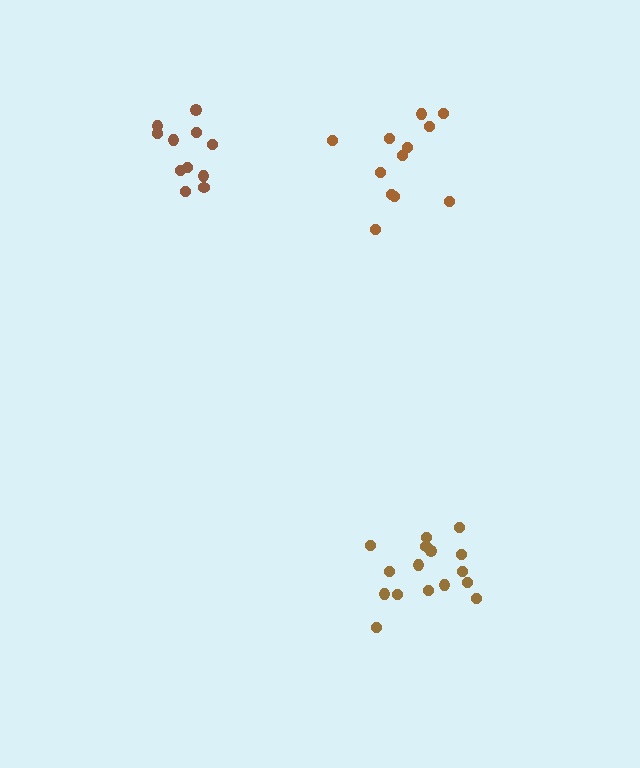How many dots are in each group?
Group 1: 16 dots, Group 2: 12 dots, Group 3: 11 dots (39 total).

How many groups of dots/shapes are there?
There are 3 groups.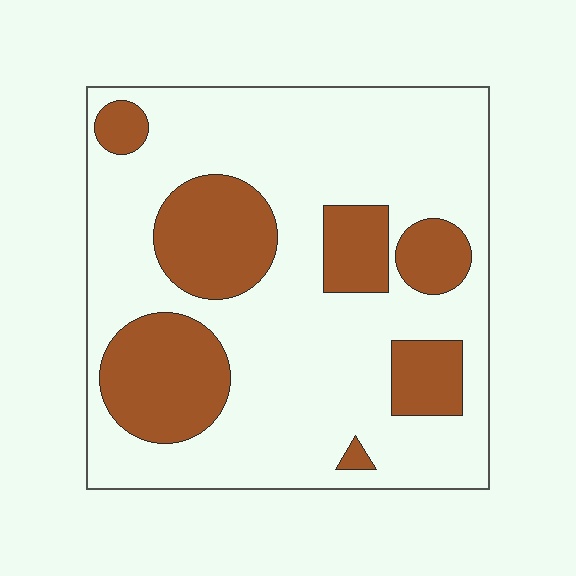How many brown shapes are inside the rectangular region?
7.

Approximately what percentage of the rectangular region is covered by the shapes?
Approximately 30%.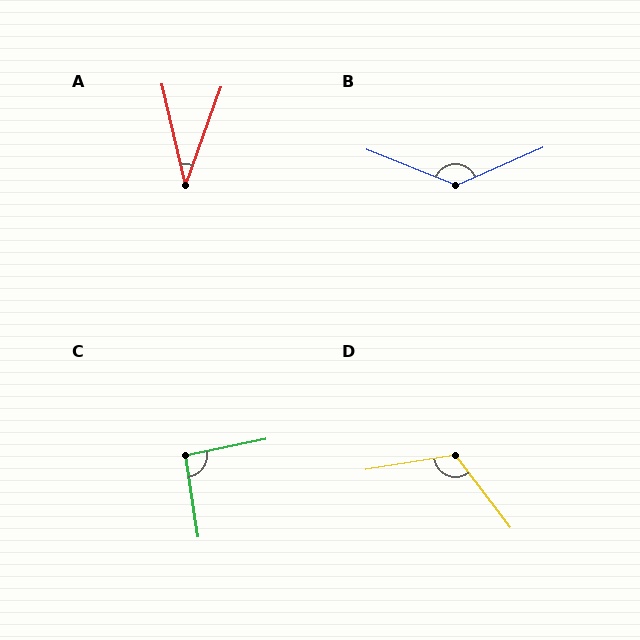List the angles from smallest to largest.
A (33°), C (93°), D (118°), B (135°).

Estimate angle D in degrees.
Approximately 118 degrees.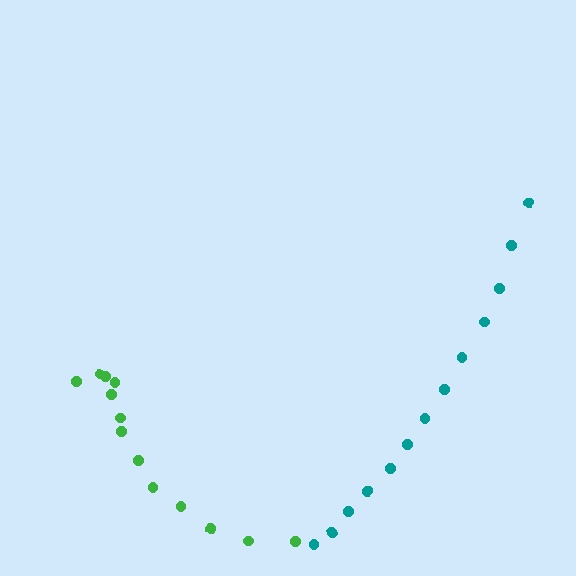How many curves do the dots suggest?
There are 2 distinct paths.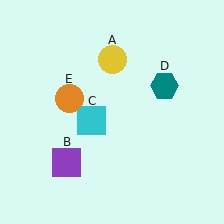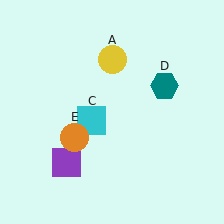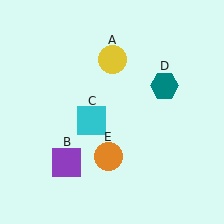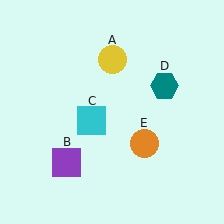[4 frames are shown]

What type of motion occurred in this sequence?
The orange circle (object E) rotated counterclockwise around the center of the scene.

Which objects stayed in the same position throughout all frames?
Yellow circle (object A) and purple square (object B) and cyan square (object C) and teal hexagon (object D) remained stationary.